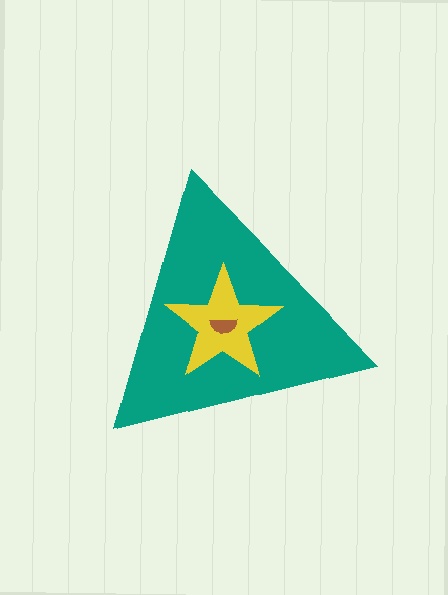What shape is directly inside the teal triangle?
The yellow star.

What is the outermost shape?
The teal triangle.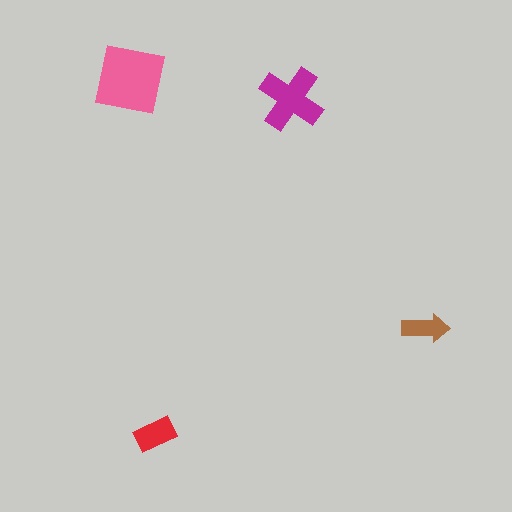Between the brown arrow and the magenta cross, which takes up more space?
The magenta cross.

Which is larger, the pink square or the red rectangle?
The pink square.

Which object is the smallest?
The brown arrow.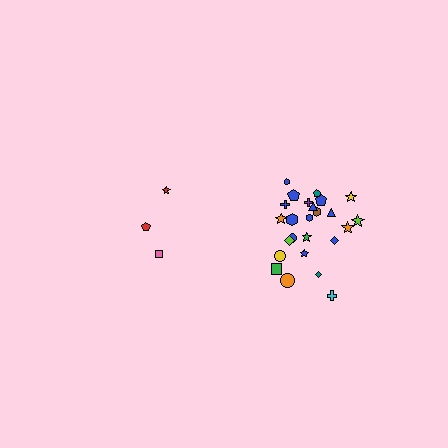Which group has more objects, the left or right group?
The right group.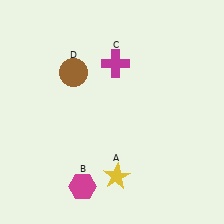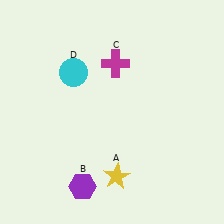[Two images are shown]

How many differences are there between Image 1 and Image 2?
There are 2 differences between the two images.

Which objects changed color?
B changed from magenta to purple. D changed from brown to cyan.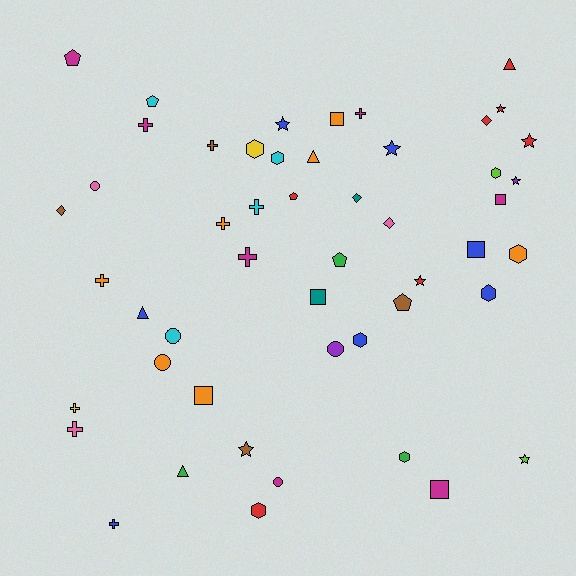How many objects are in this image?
There are 50 objects.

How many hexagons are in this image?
There are 8 hexagons.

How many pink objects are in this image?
There are 3 pink objects.